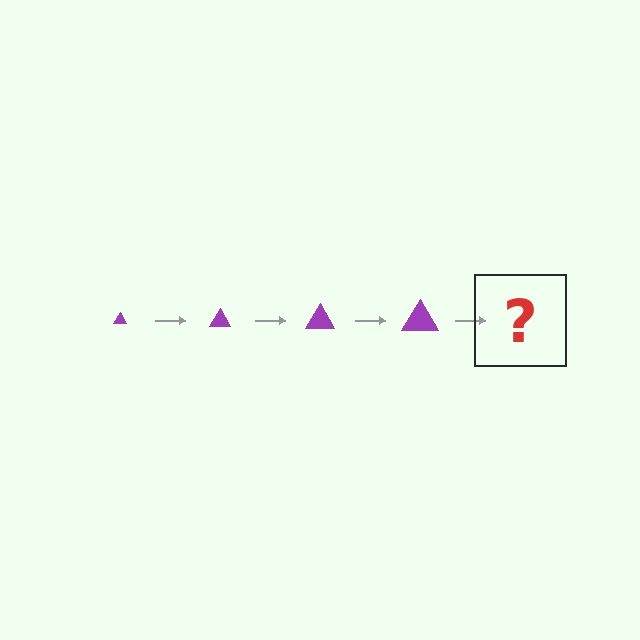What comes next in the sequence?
The next element should be a purple triangle, larger than the previous one.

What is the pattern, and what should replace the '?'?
The pattern is that the triangle gets progressively larger each step. The '?' should be a purple triangle, larger than the previous one.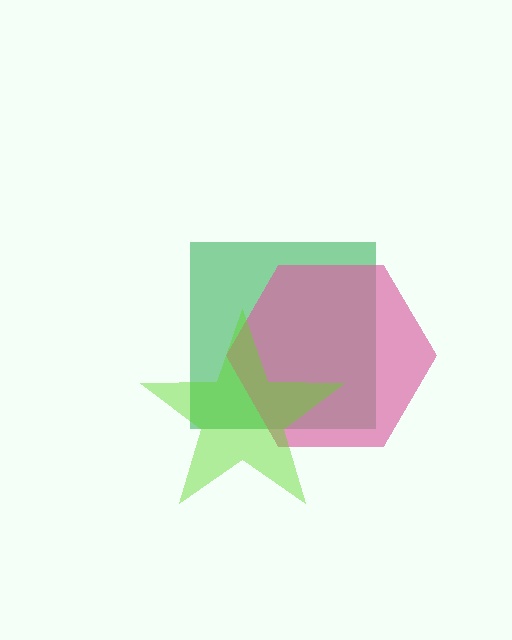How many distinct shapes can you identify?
There are 3 distinct shapes: a green square, a pink hexagon, a lime star.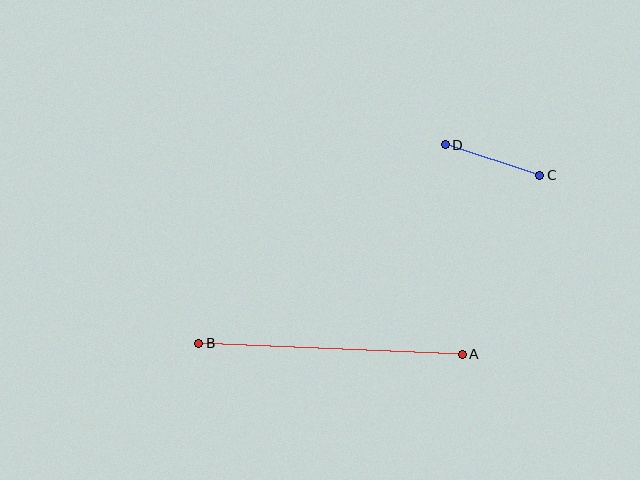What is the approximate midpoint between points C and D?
The midpoint is at approximately (493, 160) pixels.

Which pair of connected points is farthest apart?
Points A and B are farthest apart.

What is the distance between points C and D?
The distance is approximately 100 pixels.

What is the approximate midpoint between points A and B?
The midpoint is at approximately (330, 349) pixels.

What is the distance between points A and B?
The distance is approximately 264 pixels.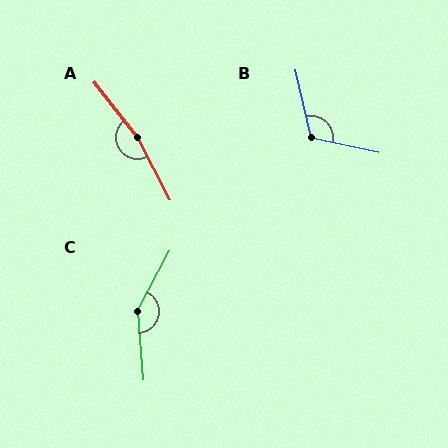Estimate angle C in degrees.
Approximately 148 degrees.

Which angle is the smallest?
B, at approximately 115 degrees.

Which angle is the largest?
A, at approximately 170 degrees.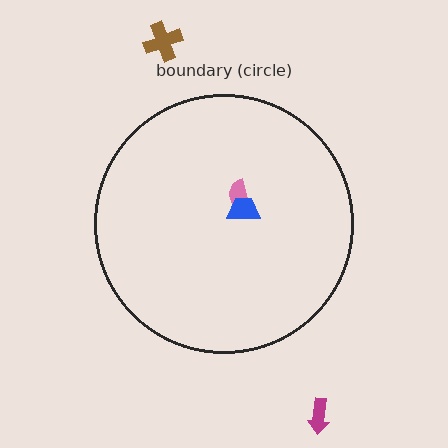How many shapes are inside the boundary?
2 inside, 2 outside.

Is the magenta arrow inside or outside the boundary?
Outside.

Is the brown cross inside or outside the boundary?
Outside.